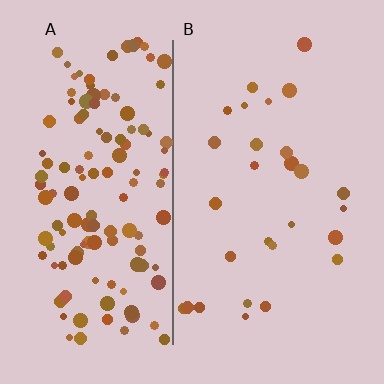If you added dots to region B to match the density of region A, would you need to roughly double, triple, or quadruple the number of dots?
Approximately quadruple.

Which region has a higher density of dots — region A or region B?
A (the left).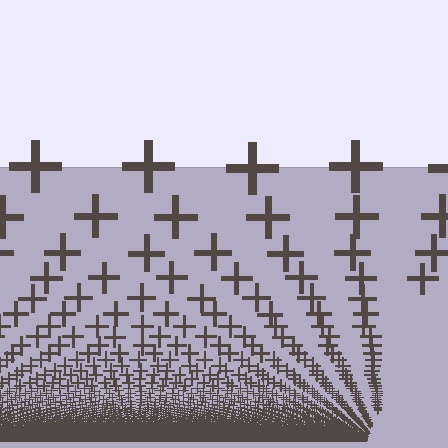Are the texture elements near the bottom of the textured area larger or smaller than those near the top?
Smaller. The gradient is inverted — elements near the bottom are smaller and denser.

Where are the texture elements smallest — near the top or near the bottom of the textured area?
Near the bottom.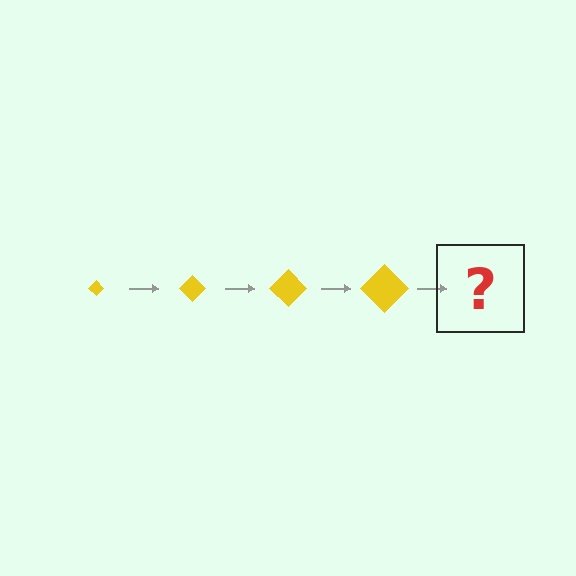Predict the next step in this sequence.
The next step is a yellow diamond, larger than the previous one.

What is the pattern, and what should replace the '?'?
The pattern is that the diamond gets progressively larger each step. The '?' should be a yellow diamond, larger than the previous one.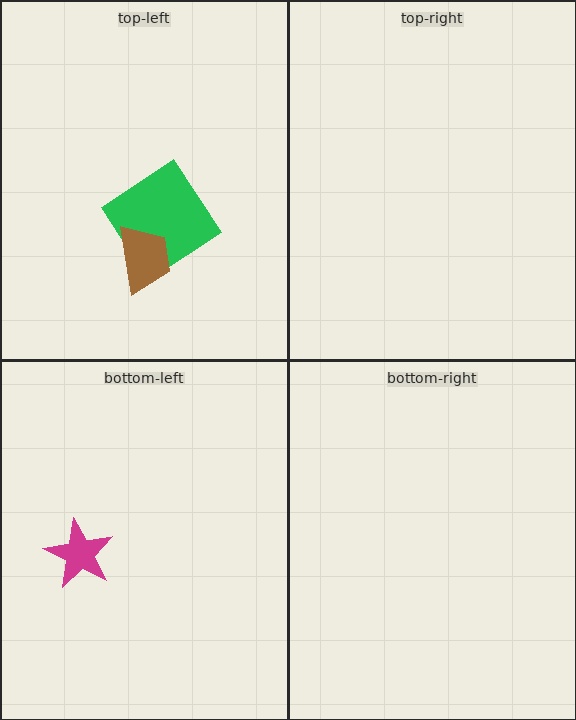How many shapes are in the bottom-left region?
1.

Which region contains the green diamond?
The top-left region.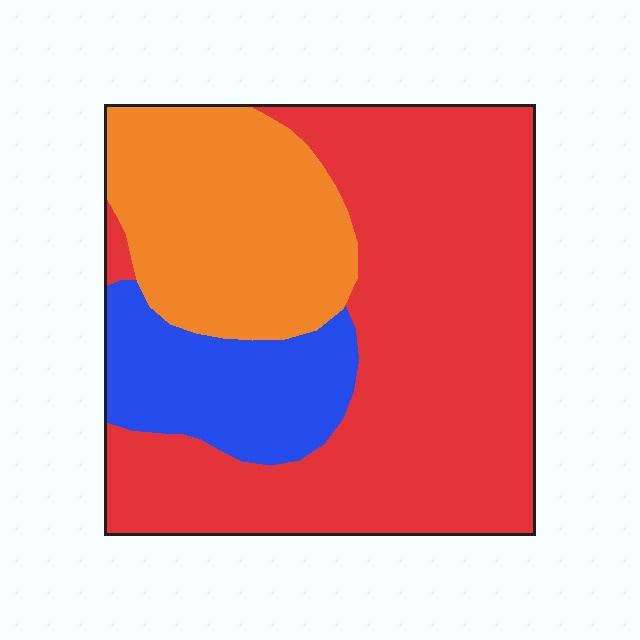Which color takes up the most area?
Red, at roughly 60%.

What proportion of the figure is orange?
Orange takes up between a quarter and a half of the figure.